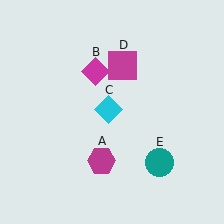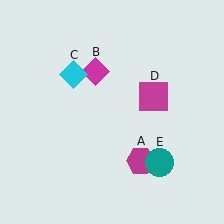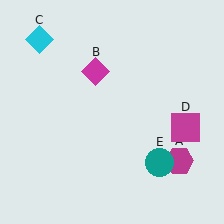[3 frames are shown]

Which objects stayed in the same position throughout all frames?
Magenta diamond (object B) and teal circle (object E) remained stationary.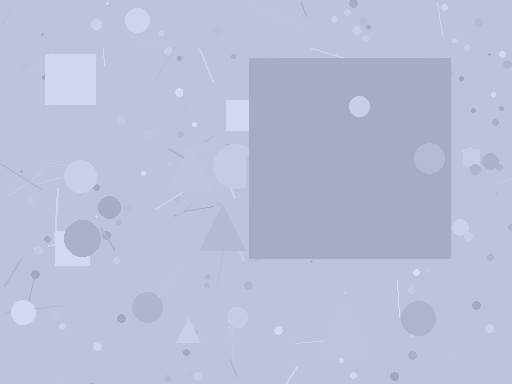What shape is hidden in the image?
A square is hidden in the image.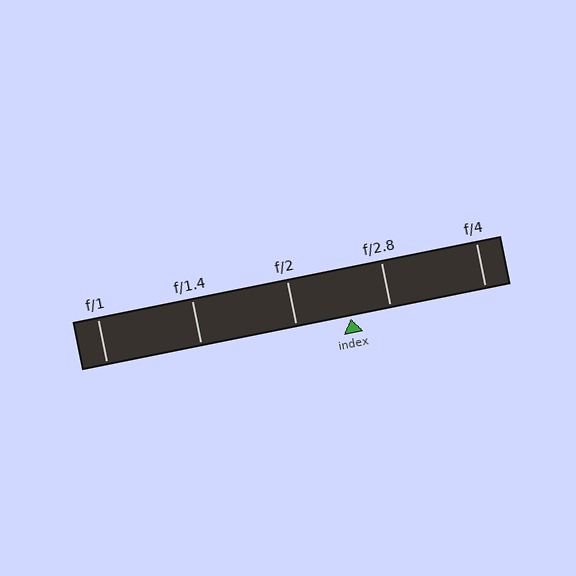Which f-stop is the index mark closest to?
The index mark is closest to f/2.8.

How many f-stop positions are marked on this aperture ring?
There are 5 f-stop positions marked.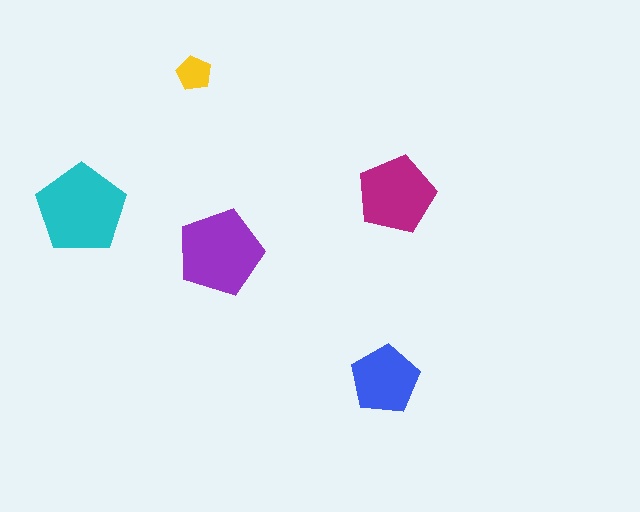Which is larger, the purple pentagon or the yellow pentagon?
The purple one.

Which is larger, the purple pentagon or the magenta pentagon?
The purple one.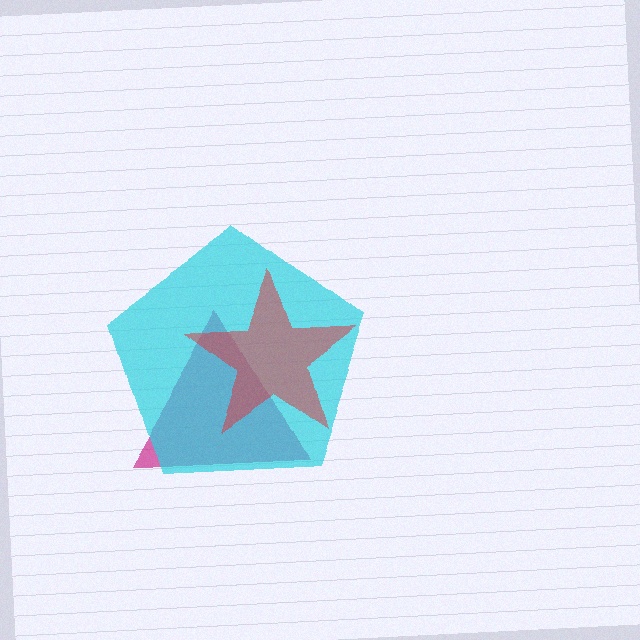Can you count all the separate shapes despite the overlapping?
Yes, there are 3 separate shapes.